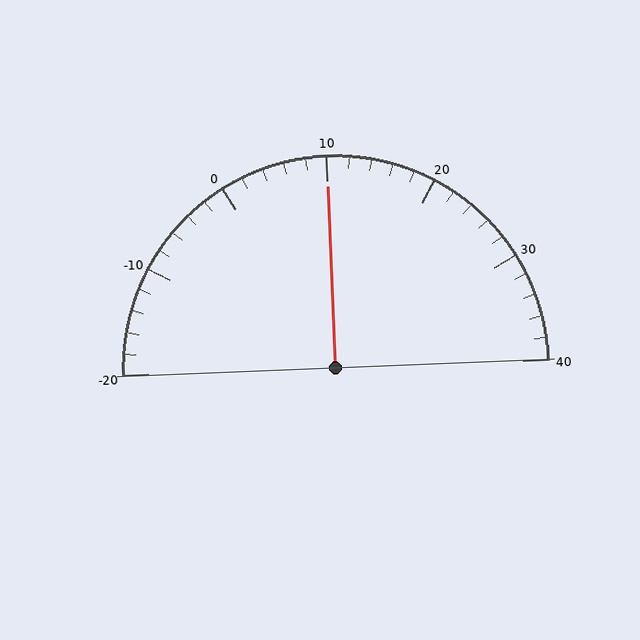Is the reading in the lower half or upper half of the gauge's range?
The reading is in the upper half of the range (-20 to 40).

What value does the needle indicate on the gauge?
The needle indicates approximately 10.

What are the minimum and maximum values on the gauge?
The gauge ranges from -20 to 40.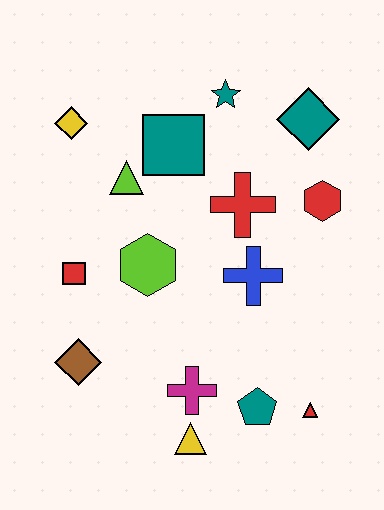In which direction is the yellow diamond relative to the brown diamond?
The yellow diamond is above the brown diamond.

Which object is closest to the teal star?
The teal square is closest to the teal star.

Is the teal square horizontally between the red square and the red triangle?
Yes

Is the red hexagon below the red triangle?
No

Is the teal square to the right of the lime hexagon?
Yes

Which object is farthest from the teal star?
The yellow triangle is farthest from the teal star.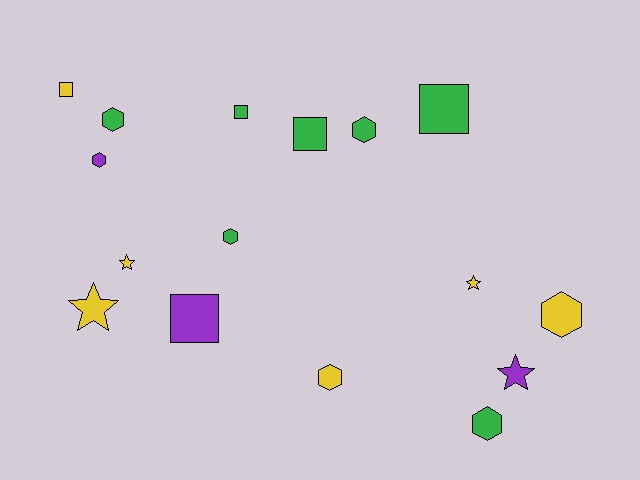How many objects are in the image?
There are 16 objects.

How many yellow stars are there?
There are 3 yellow stars.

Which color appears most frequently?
Green, with 7 objects.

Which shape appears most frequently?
Hexagon, with 7 objects.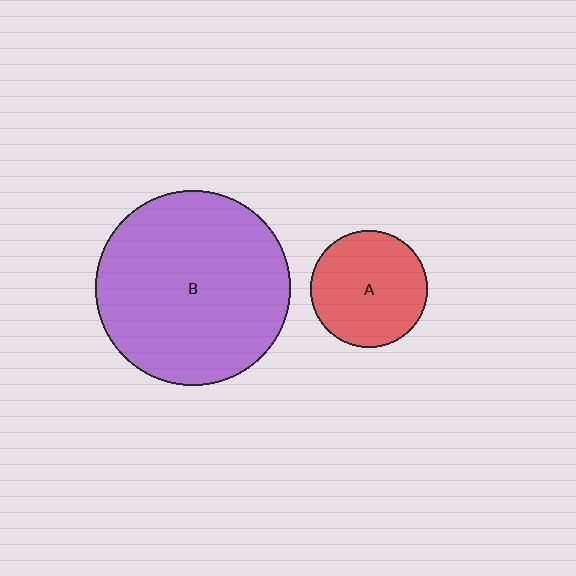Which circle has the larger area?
Circle B (purple).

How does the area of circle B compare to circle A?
Approximately 2.8 times.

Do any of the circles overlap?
No, none of the circles overlap.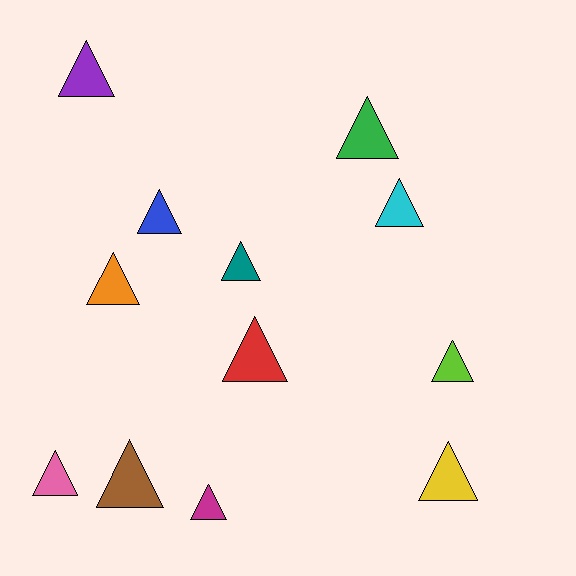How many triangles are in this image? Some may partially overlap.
There are 12 triangles.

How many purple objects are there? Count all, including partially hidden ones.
There is 1 purple object.